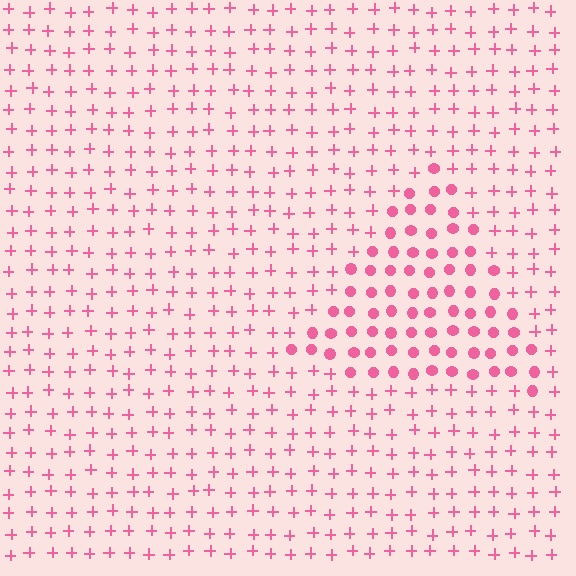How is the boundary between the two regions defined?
The boundary is defined by a change in element shape: circles inside vs. plus signs outside. All elements share the same color and spacing.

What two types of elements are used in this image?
The image uses circles inside the triangle region and plus signs outside it.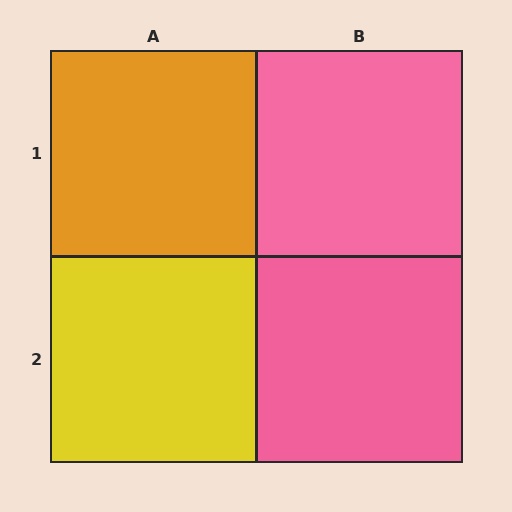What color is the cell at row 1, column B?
Pink.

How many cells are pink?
2 cells are pink.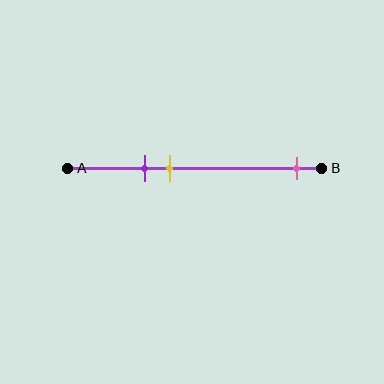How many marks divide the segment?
There are 3 marks dividing the segment.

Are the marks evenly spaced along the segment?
No, the marks are not evenly spaced.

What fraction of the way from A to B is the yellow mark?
The yellow mark is approximately 40% (0.4) of the way from A to B.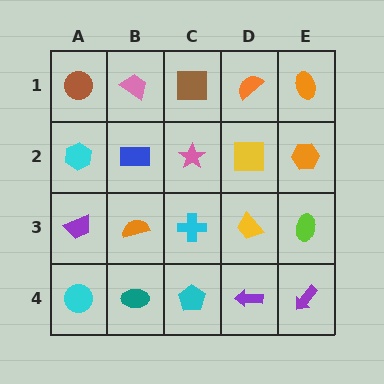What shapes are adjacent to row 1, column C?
A pink star (row 2, column C), a pink trapezoid (row 1, column B), an orange semicircle (row 1, column D).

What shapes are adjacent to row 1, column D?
A yellow square (row 2, column D), a brown square (row 1, column C), an orange ellipse (row 1, column E).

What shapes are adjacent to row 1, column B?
A blue rectangle (row 2, column B), a brown circle (row 1, column A), a brown square (row 1, column C).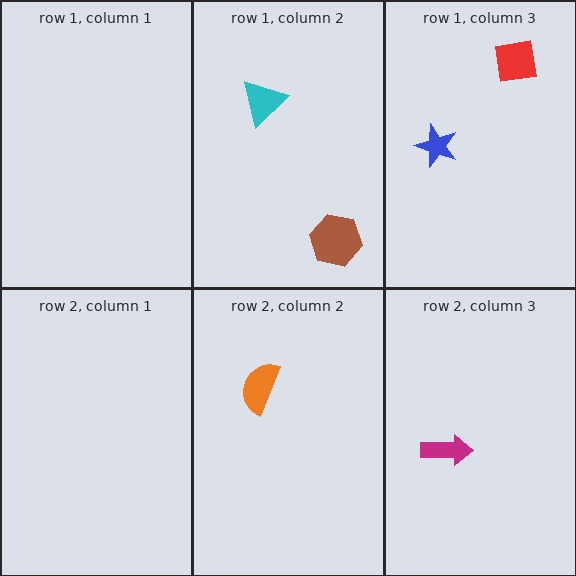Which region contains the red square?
The row 1, column 3 region.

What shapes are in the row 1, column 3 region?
The blue star, the red square.